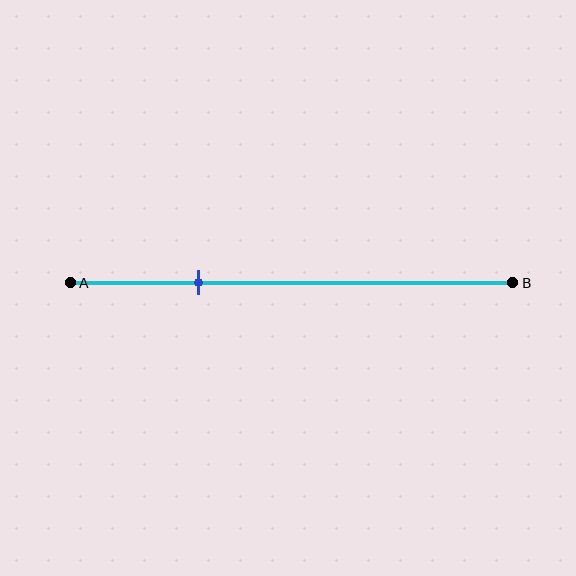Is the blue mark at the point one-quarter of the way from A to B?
No, the mark is at about 30% from A, not at the 25% one-quarter point.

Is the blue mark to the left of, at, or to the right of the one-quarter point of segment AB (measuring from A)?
The blue mark is to the right of the one-quarter point of segment AB.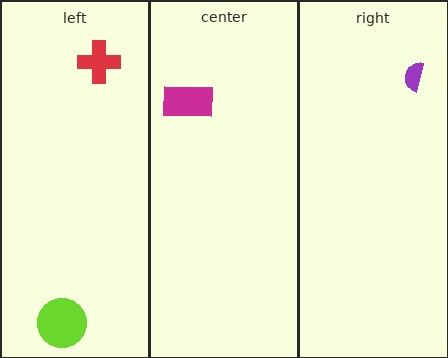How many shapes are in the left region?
2.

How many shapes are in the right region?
1.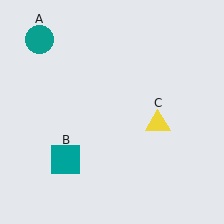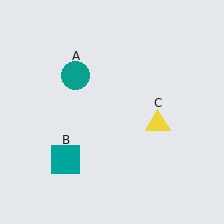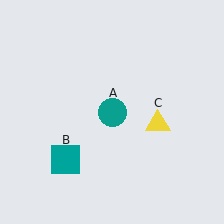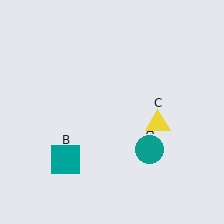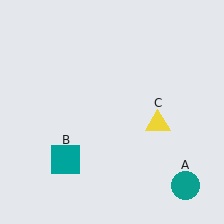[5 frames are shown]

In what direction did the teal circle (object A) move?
The teal circle (object A) moved down and to the right.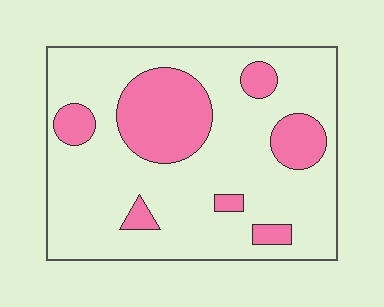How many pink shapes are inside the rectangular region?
7.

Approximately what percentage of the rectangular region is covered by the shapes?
Approximately 25%.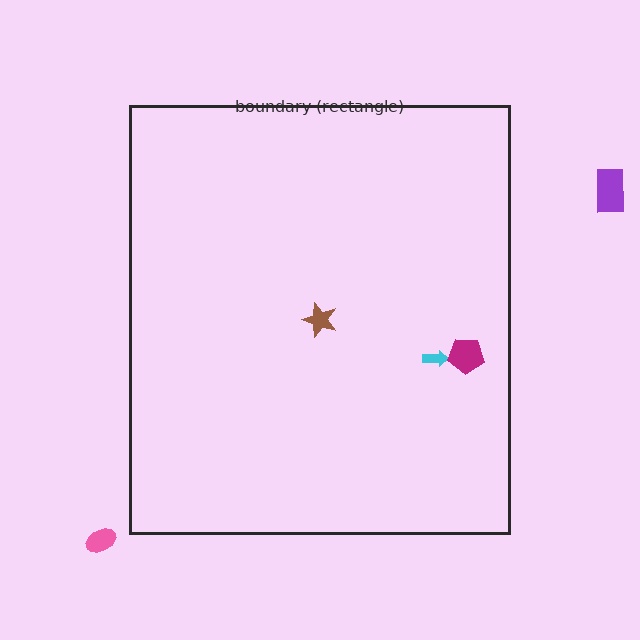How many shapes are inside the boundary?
3 inside, 2 outside.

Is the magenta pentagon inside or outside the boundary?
Inside.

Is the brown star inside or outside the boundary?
Inside.